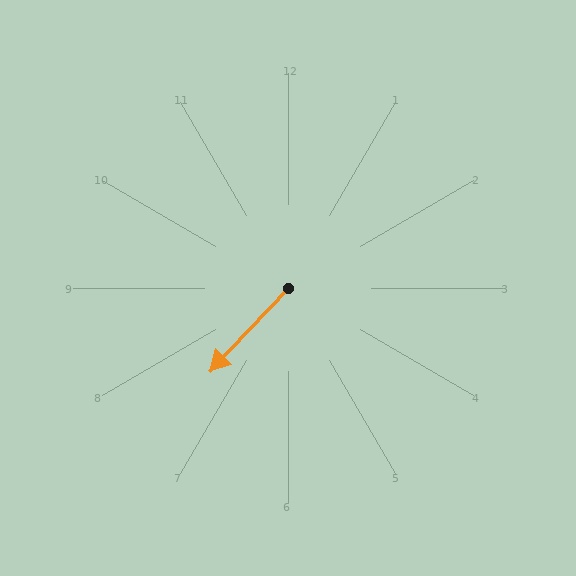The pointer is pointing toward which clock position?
Roughly 7 o'clock.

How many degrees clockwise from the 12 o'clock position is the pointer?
Approximately 223 degrees.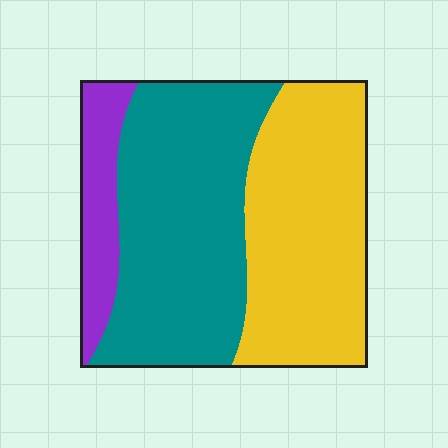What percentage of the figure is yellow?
Yellow covers around 40% of the figure.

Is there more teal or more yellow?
Teal.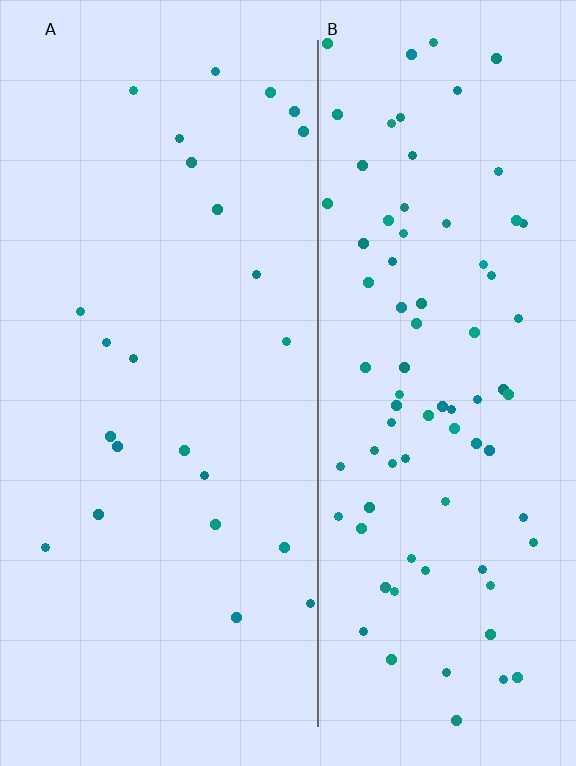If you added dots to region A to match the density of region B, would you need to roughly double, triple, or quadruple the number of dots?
Approximately quadruple.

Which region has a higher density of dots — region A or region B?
B (the right).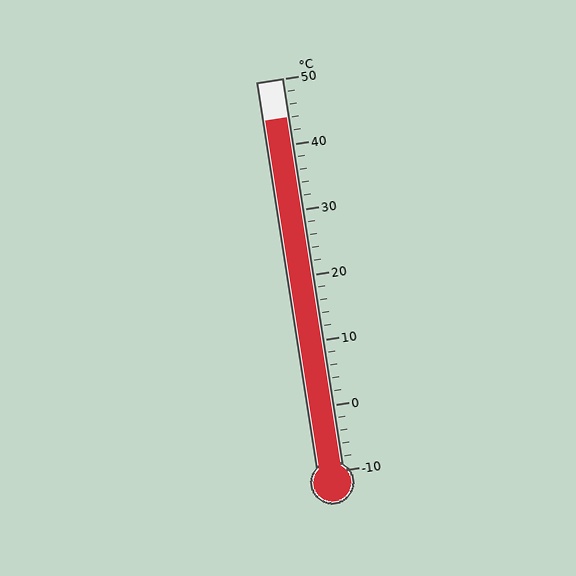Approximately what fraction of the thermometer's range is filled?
The thermometer is filled to approximately 90% of its range.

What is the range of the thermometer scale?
The thermometer scale ranges from -10°C to 50°C.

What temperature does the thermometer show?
The thermometer shows approximately 44°C.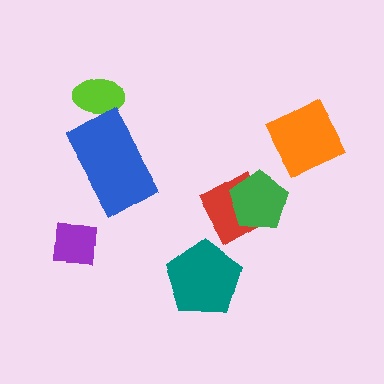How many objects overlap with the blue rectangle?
0 objects overlap with the blue rectangle.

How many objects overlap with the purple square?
0 objects overlap with the purple square.